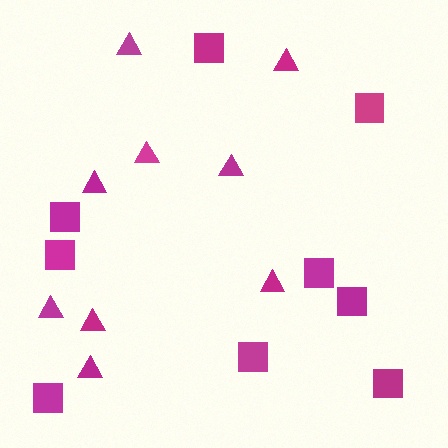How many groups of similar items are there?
There are 2 groups: one group of squares (9) and one group of triangles (9).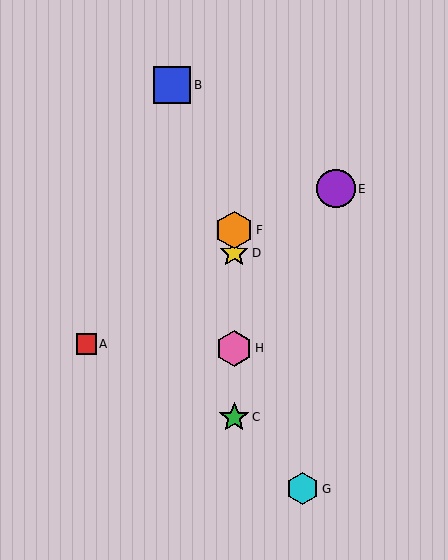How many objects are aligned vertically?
4 objects (C, D, F, H) are aligned vertically.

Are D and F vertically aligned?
Yes, both are at x≈234.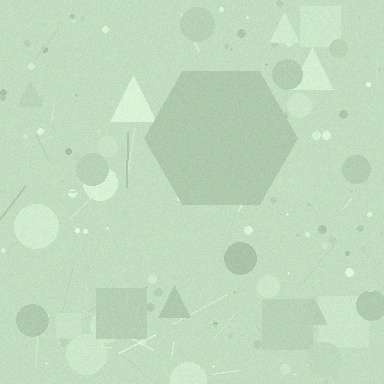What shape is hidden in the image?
A hexagon is hidden in the image.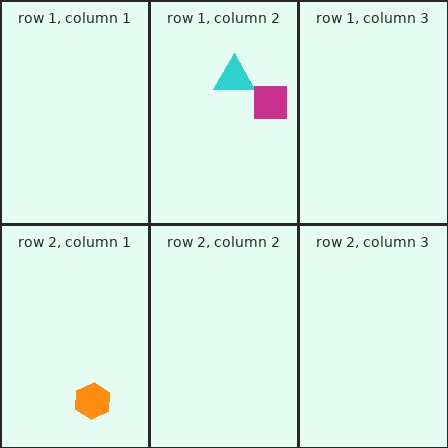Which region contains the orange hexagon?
The row 2, column 1 region.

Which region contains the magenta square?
The row 1, column 2 region.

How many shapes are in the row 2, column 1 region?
1.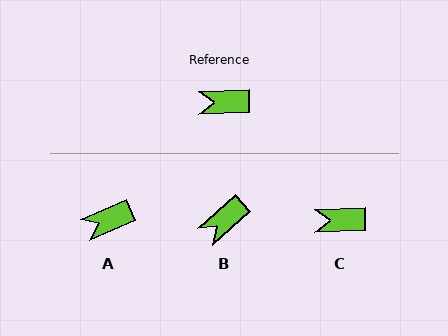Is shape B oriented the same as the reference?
No, it is off by about 41 degrees.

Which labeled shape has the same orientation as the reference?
C.